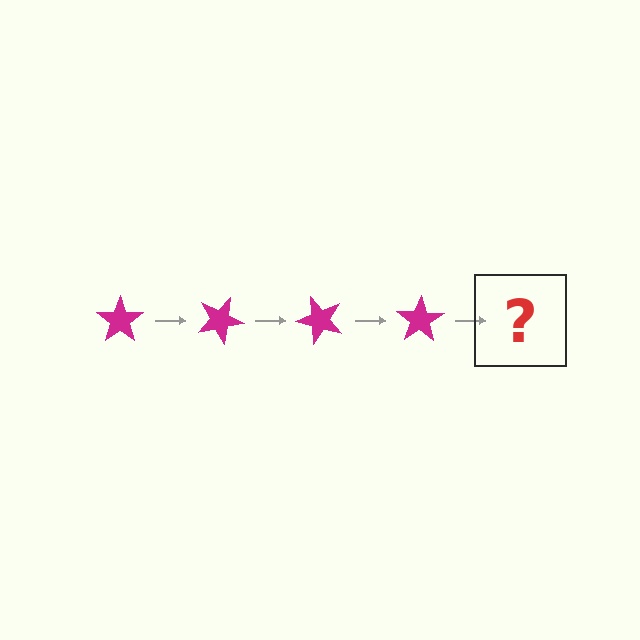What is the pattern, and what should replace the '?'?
The pattern is that the star rotates 25 degrees each step. The '?' should be a magenta star rotated 100 degrees.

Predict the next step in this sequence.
The next step is a magenta star rotated 100 degrees.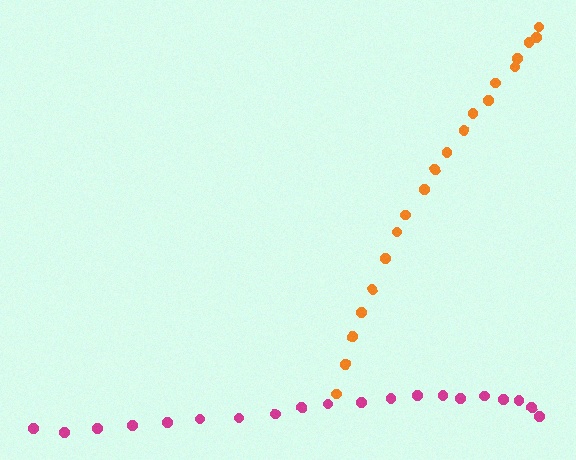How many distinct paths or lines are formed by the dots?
There are 2 distinct paths.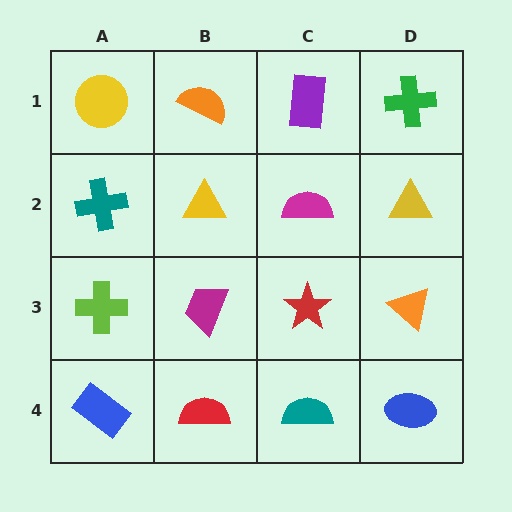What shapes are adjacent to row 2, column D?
A green cross (row 1, column D), an orange triangle (row 3, column D), a magenta semicircle (row 2, column C).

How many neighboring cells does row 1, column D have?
2.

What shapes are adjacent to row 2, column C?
A purple rectangle (row 1, column C), a red star (row 3, column C), a yellow triangle (row 2, column B), a yellow triangle (row 2, column D).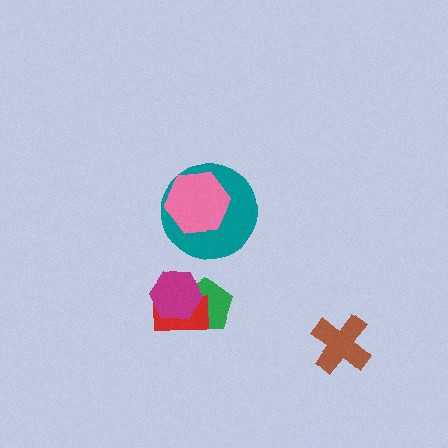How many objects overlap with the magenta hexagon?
2 objects overlap with the magenta hexagon.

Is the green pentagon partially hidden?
Yes, it is partially covered by another shape.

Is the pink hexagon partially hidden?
No, no other shape covers it.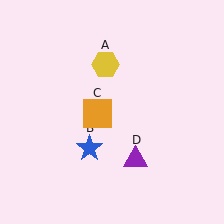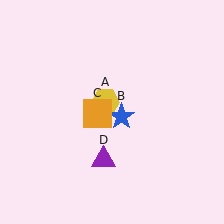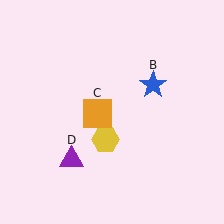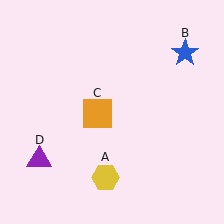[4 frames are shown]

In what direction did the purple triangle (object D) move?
The purple triangle (object D) moved left.